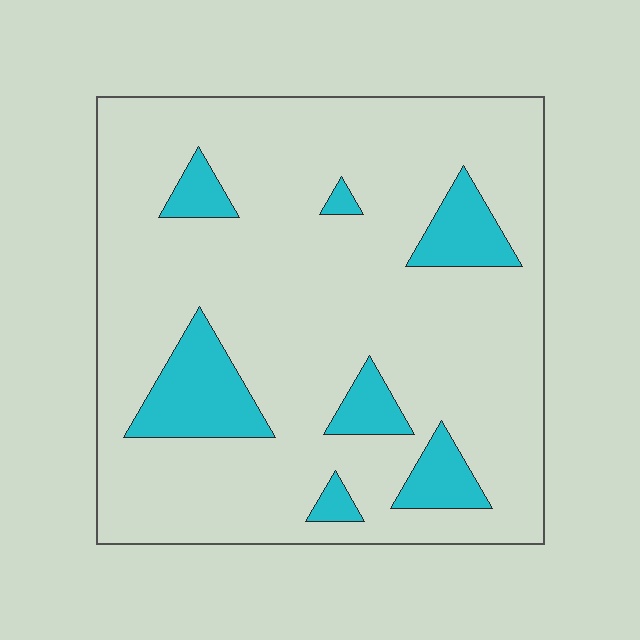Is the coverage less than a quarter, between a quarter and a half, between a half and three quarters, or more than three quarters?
Less than a quarter.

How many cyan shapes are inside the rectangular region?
7.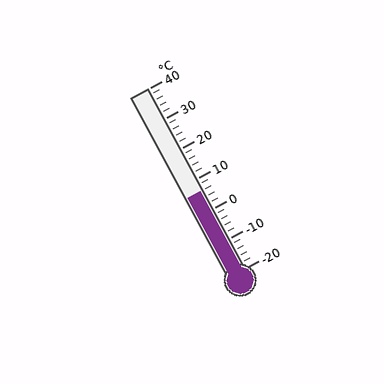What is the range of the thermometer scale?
The thermometer scale ranges from -20°C to 40°C.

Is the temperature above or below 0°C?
The temperature is above 0°C.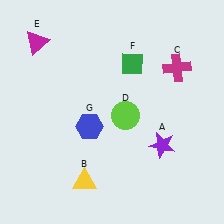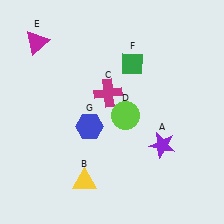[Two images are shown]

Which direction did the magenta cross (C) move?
The magenta cross (C) moved left.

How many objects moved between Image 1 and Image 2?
1 object moved between the two images.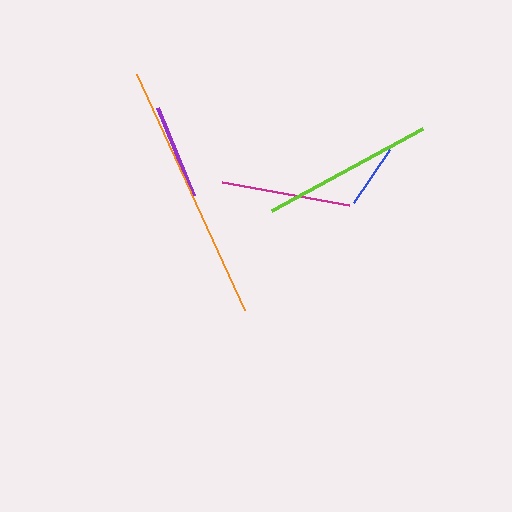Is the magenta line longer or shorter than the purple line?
The magenta line is longer than the purple line.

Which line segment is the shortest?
The blue line is the shortest at approximately 63 pixels.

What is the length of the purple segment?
The purple segment is approximately 95 pixels long.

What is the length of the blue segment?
The blue segment is approximately 63 pixels long.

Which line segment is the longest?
The orange line is the longest at approximately 260 pixels.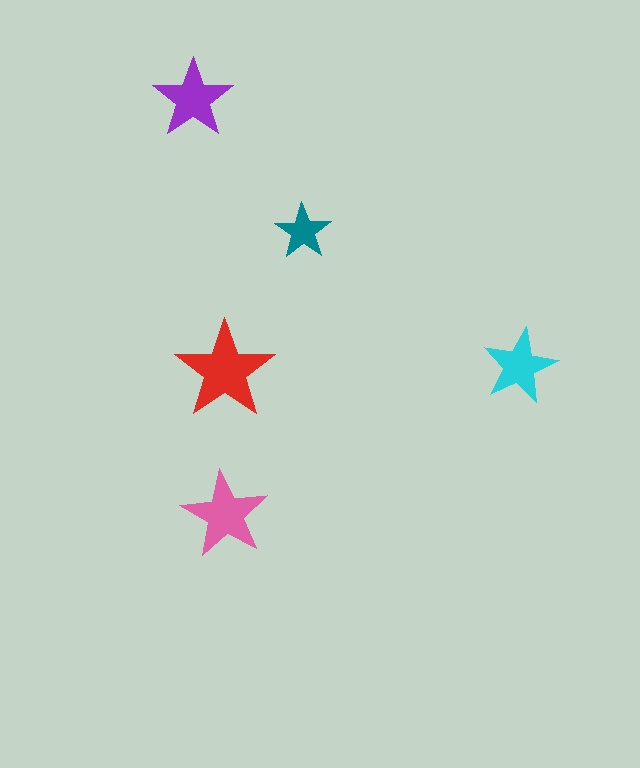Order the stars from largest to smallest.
the red one, the pink one, the purple one, the cyan one, the teal one.